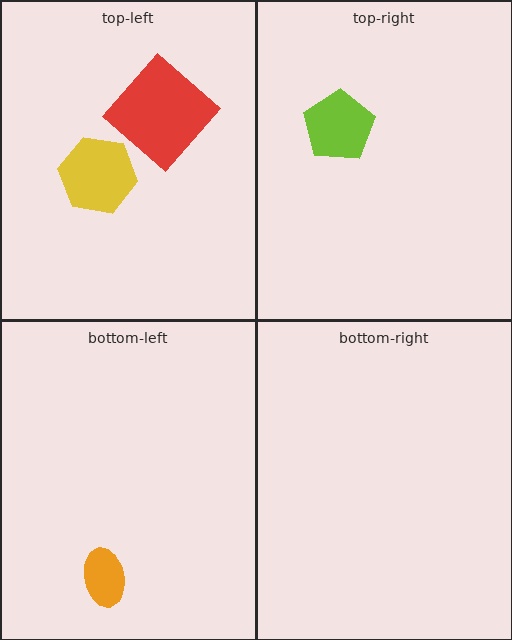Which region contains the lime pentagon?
The top-right region.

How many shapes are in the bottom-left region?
1.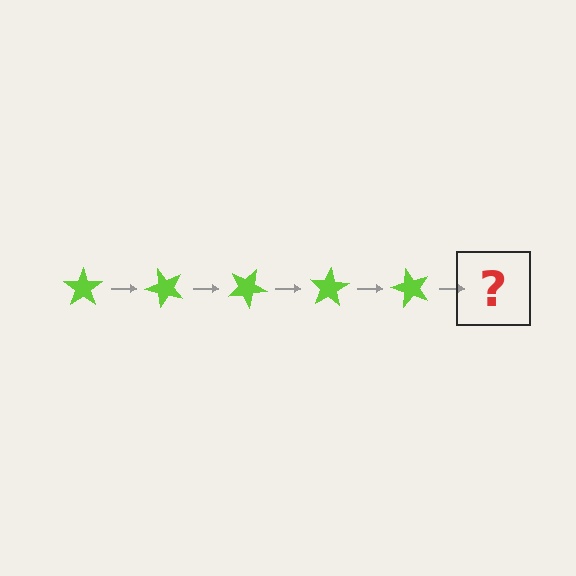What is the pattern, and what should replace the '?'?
The pattern is that the star rotates 50 degrees each step. The '?' should be a lime star rotated 250 degrees.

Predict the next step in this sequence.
The next step is a lime star rotated 250 degrees.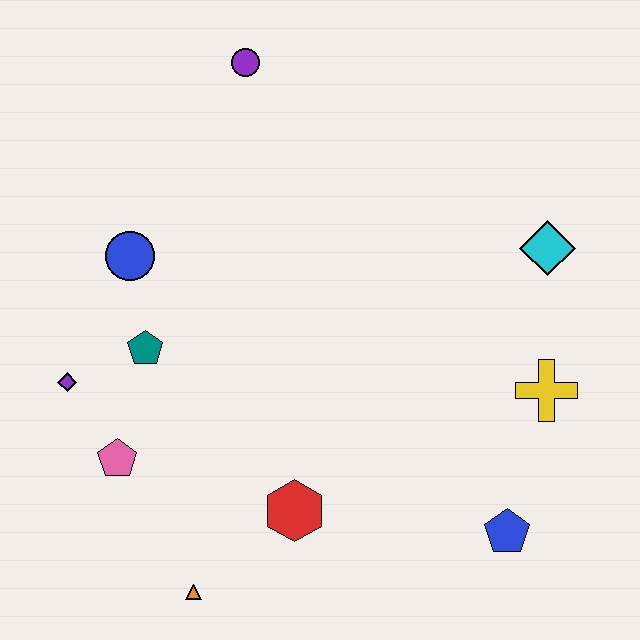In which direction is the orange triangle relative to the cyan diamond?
The orange triangle is to the left of the cyan diamond.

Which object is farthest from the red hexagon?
The purple circle is farthest from the red hexagon.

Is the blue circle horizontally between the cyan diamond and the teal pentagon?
No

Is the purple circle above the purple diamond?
Yes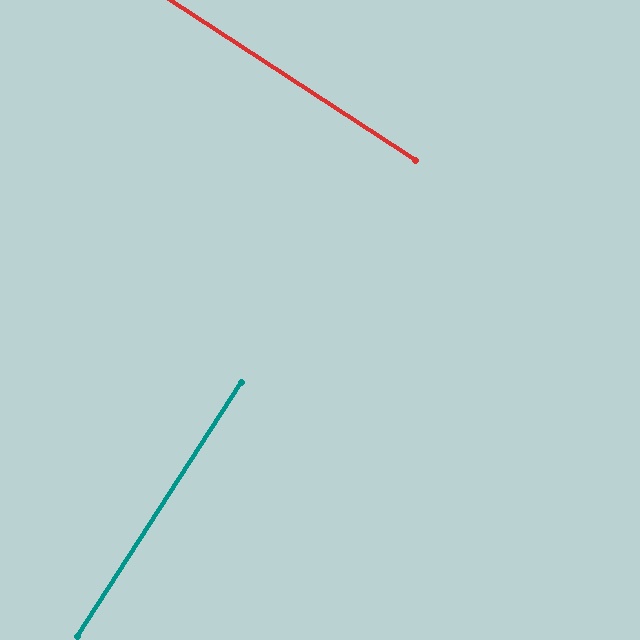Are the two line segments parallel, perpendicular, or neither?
Perpendicular — they meet at approximately 90°.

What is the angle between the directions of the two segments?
Approximately 90 degrees.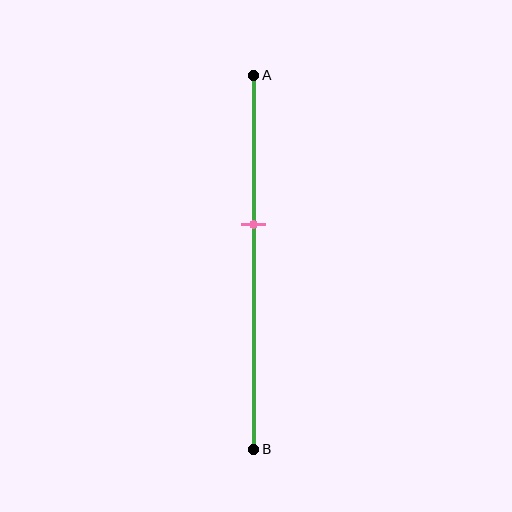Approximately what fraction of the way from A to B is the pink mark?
The pink mark is approximately 40% of the way from A to B.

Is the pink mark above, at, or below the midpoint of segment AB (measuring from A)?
The pink mark is above the midpoint of segment AB.